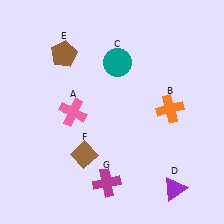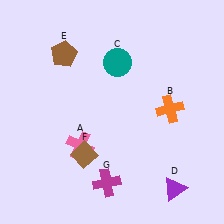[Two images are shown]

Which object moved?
The pink cross (A) moved down.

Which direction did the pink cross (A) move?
The pink cross (A) moved down.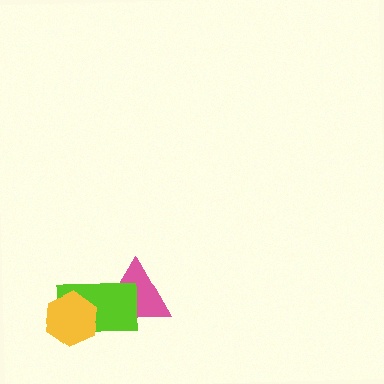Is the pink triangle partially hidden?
Yes, it is partially covered by another shape.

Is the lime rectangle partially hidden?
Yes, it is partially covered by another shape.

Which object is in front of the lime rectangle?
The yellow hexagon is in front of the lime rectangle.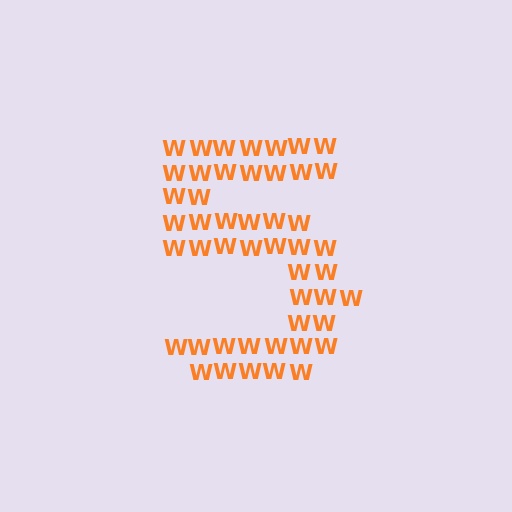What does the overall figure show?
The overall figure shows the digit 5.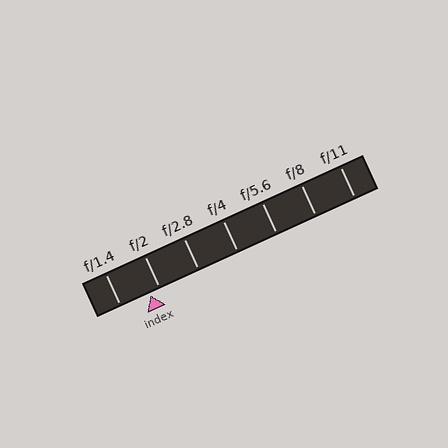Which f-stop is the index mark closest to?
The index mark is closest to f/2.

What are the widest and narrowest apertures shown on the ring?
The widest aperture shown is f/1.4 and the narrowest is f/11.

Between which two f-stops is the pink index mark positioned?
The index mark is between f/1.4 and f/2.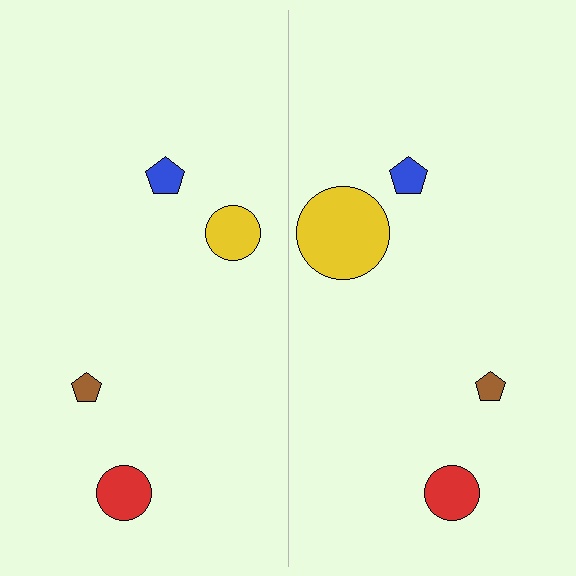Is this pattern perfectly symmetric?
No, the pattern is not perfectly symmetric. The yellow circle on the right side has a different size than its mirror counterpart.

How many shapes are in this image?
There are 8 shapes in this image.